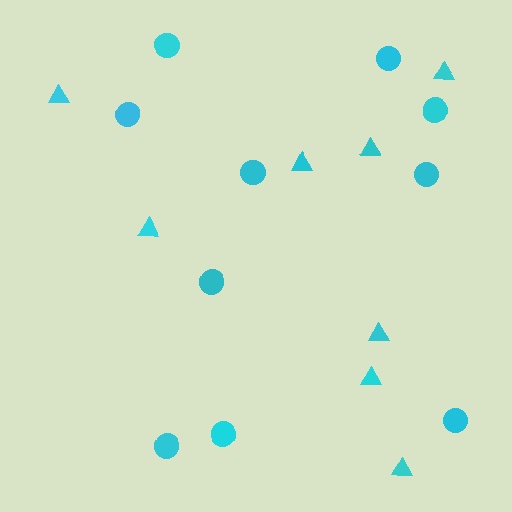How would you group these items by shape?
There are 2 groups: one group of triangles (8) and one group of circles (10).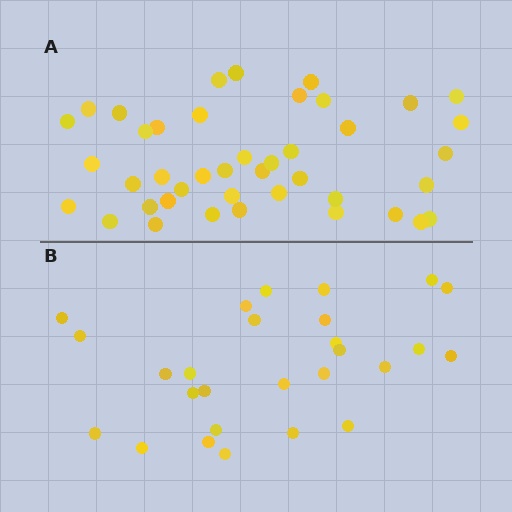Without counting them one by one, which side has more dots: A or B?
Region A (the top region) has more dots.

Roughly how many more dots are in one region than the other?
Region A has approximately 15 more dots than region B.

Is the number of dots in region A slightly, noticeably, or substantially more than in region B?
Region A has substantially more. The ratio is roughly 1.6 to 1.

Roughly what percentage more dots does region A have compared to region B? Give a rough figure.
About 55% more.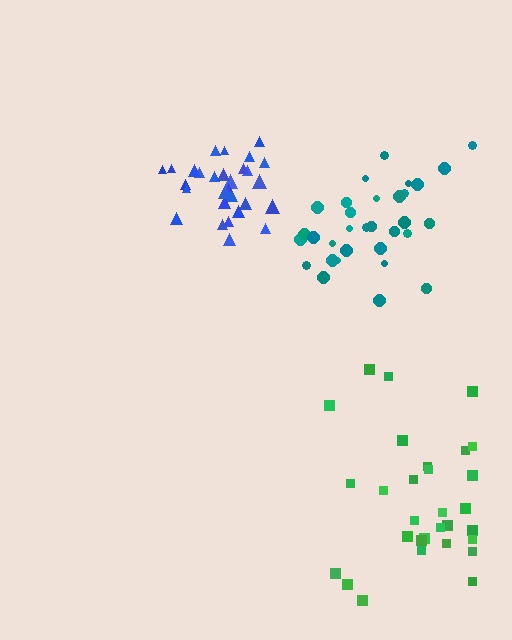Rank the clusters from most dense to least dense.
blue, teal, green.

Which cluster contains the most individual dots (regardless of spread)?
Teal (32).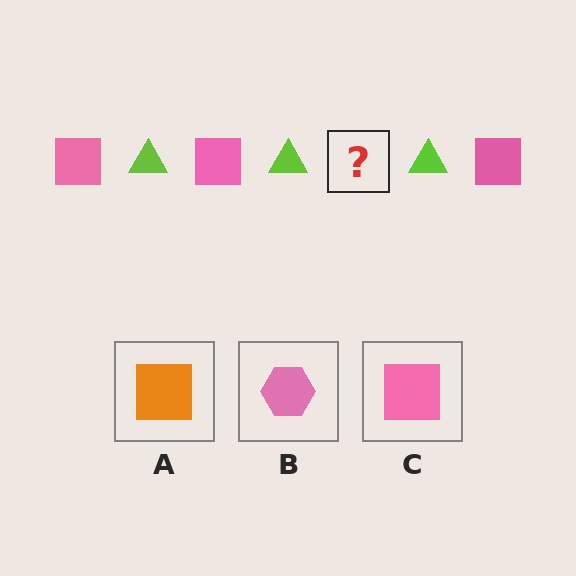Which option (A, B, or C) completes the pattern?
C.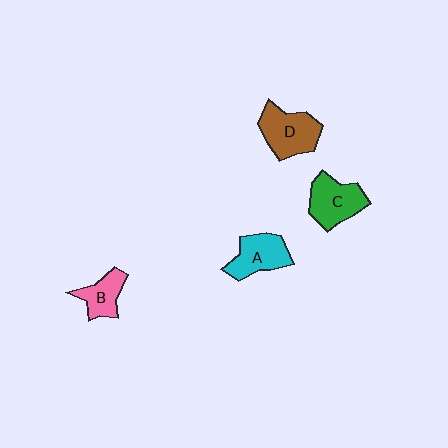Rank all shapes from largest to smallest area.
From largest to smallest: D (brown), C (green), A (cyan), B (pink).